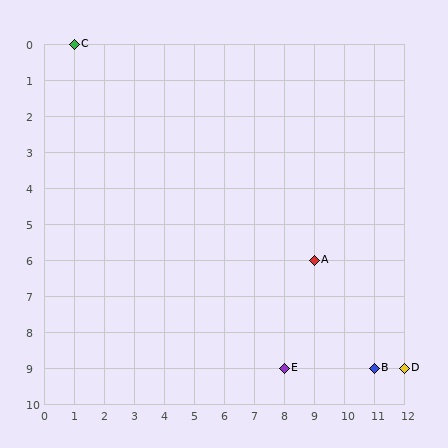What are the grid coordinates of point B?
Point B is at grid coordinates (11, 9).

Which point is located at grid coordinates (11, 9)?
Point B is at (11, 9).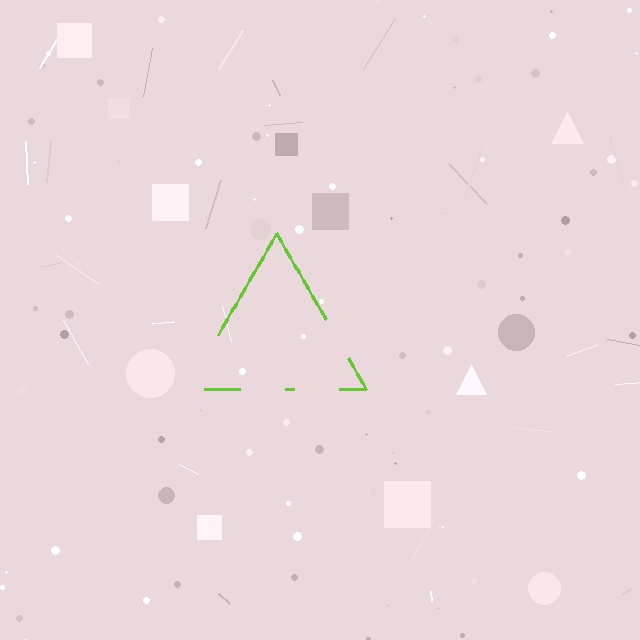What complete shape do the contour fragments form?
The contour fragments form a triangle.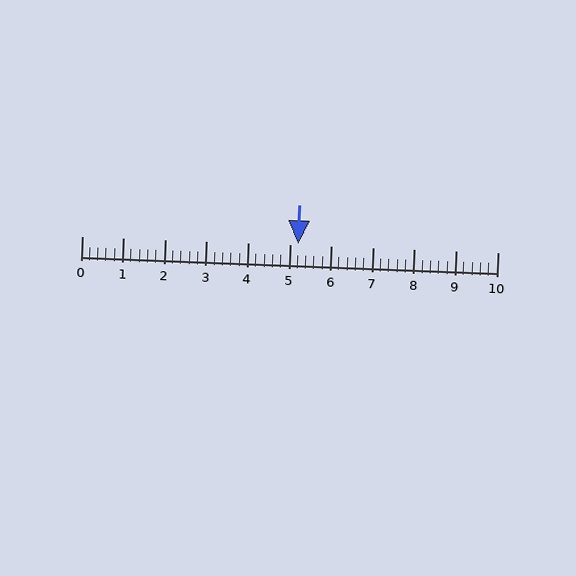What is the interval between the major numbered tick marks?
The major tick marks are spaced 1 units apart.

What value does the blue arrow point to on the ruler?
The blue arrow points to approximately 5.2.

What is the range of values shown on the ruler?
The ruler shows values from 0 to 10.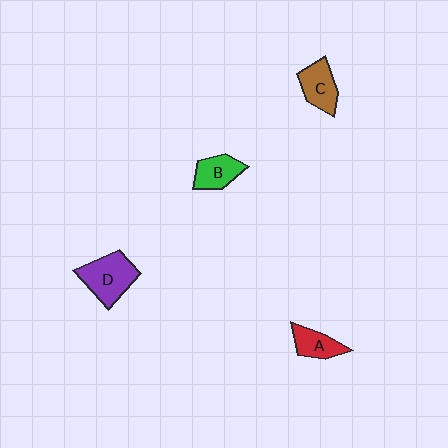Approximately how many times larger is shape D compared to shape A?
Approximately 1.7 times.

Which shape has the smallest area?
Shape A (red).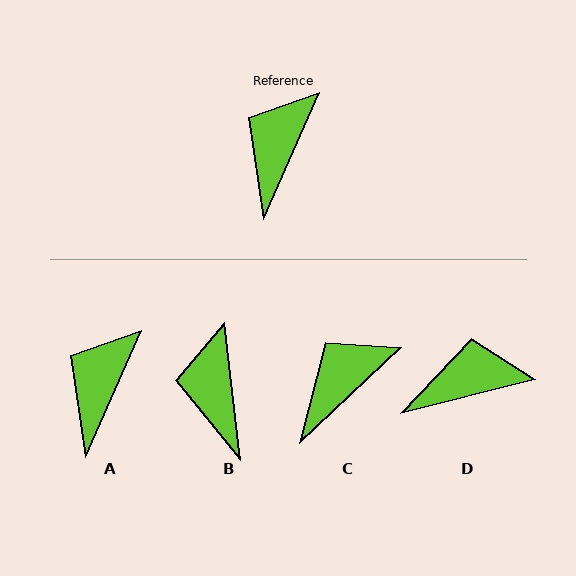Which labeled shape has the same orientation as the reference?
A.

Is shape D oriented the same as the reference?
No, it is off by about 52 degrees.